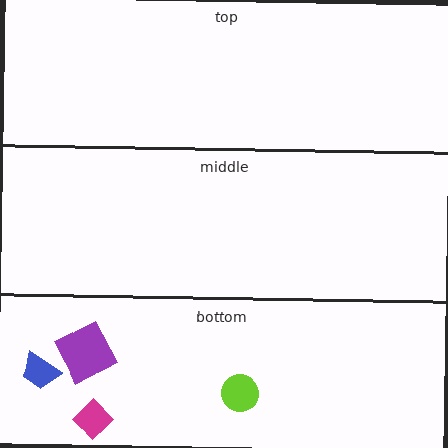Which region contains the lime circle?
The bottom region.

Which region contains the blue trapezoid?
The bottom region.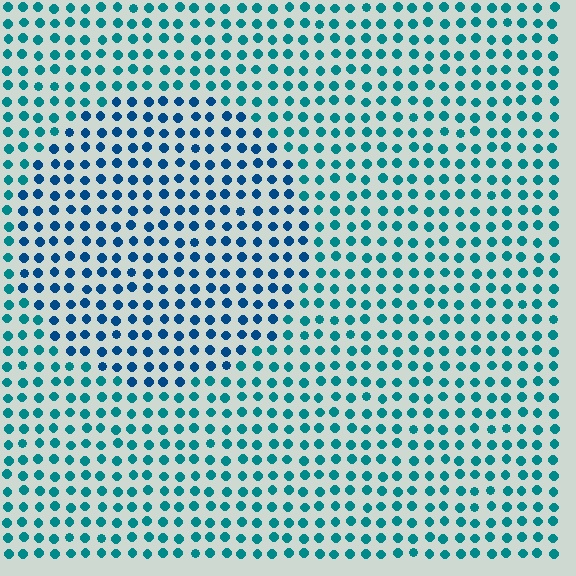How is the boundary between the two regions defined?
The boundary is defined purely by a slight shift in hue (about 28 degrees). Spacing, size, and orientation are identical on both sides.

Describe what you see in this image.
The image is filled with small teal elements in a uniform arrangement. A circle-shaped region is visible where the elements are tinted to a slightly different hue, forming a subtle color boundary.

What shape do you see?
I see a circle.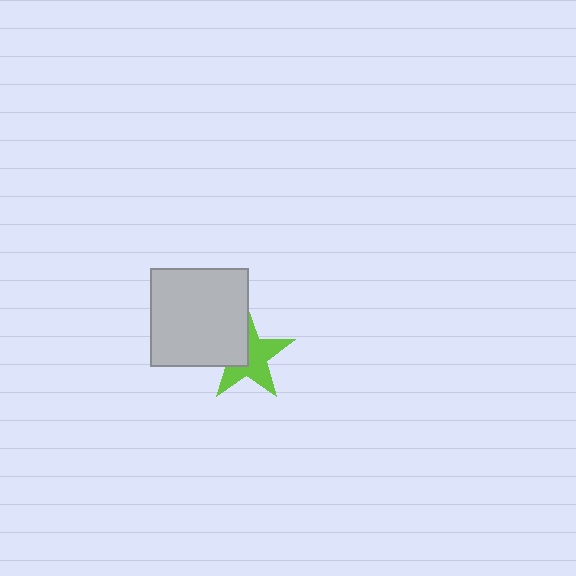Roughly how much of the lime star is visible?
About half of it is visible (roughly 59%).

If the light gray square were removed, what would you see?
You would see the complete lime star.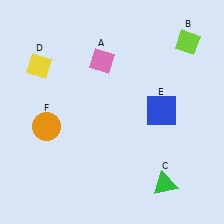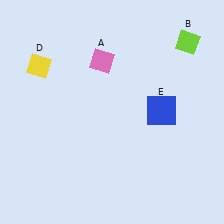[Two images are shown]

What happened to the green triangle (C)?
The green triangle (C) was removed in Image 2. It was in the bottom-right area of Image 1.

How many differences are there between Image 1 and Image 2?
There are 2 differences between the two images.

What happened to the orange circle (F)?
The orange circle (F) was removed in Image 2. It was in the bottom-left area of Image 1.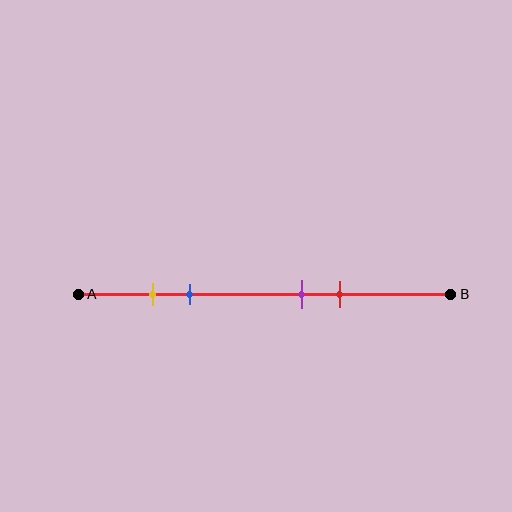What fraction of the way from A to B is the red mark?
The red mark is approximately 70% (0.7) of the way from A to B.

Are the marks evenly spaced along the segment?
No, the marks are not evenly spaced.